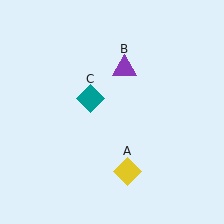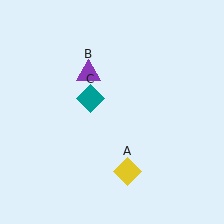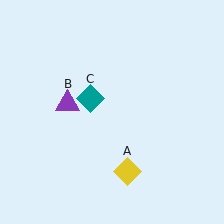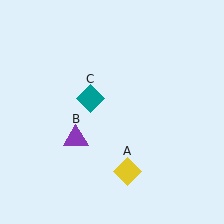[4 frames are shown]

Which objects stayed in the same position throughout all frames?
Yellow diamond (object A) and teal diamond (object C) remained stationary.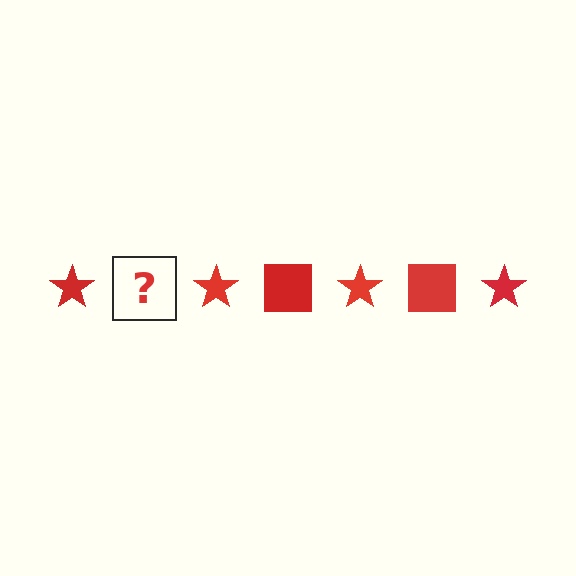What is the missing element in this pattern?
The missing element is a red square.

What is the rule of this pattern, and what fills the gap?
The rule is that the pattern cycles through star, square shapes in red. The gap should be filled with a red square.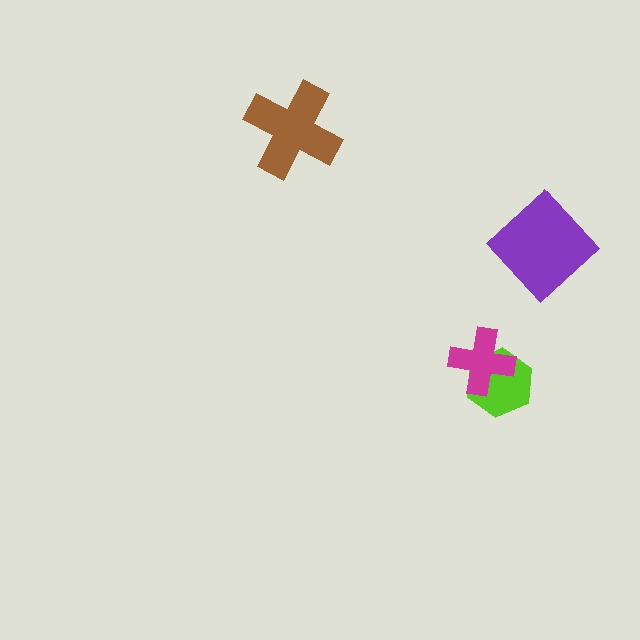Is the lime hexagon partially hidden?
Yes, it is partially covered by another shape.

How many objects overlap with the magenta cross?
1 object overlaps with the magenta cross.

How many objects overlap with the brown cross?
0 objects overlap with the brown cross.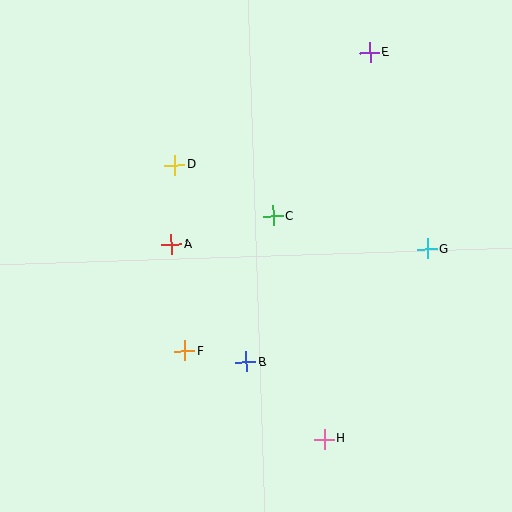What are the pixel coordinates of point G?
Point G is at (427, 249).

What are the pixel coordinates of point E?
Point E is at (370, 52).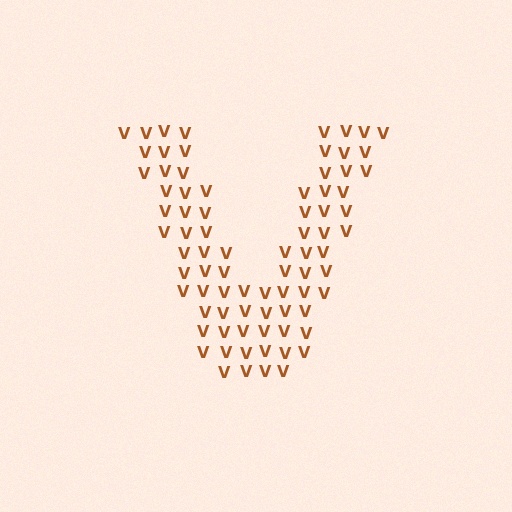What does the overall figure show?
The overall figure shows the letter V.